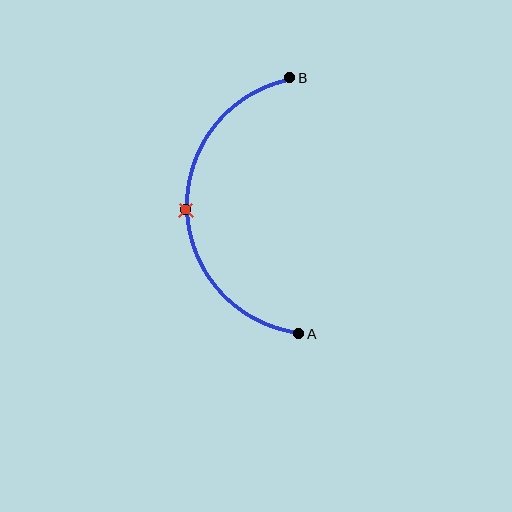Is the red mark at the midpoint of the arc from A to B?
Yes. The red mark lies on the arc at equal arc-length from both A and B — it is the arc midpoint.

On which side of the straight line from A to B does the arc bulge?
The arc bulges to the left of the straight line connecting A and B.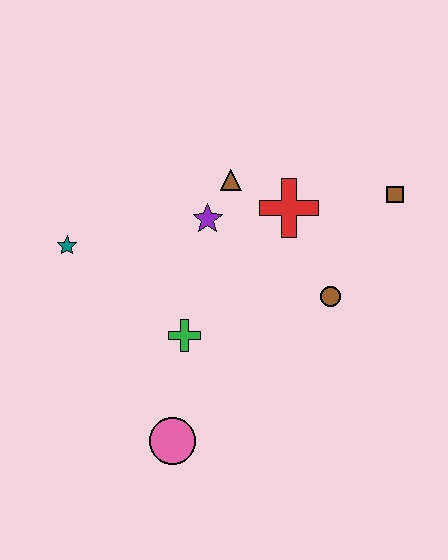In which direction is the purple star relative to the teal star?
The purple star is to the right of the teal star.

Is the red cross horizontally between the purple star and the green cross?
No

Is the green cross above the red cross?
No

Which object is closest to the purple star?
The brown triangle is closest to the purple star.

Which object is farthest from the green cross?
The brown square is farthest from the green cross.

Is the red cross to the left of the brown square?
Yes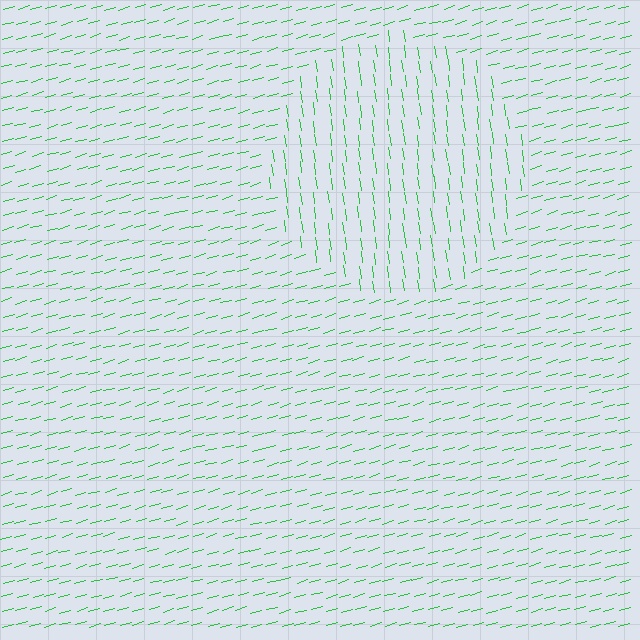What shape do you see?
I see a circle.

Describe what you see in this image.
The image is filled with small green line segments. A circle region in the image has lines oriented differently from the surrounding lines, creating a visible texture boundary.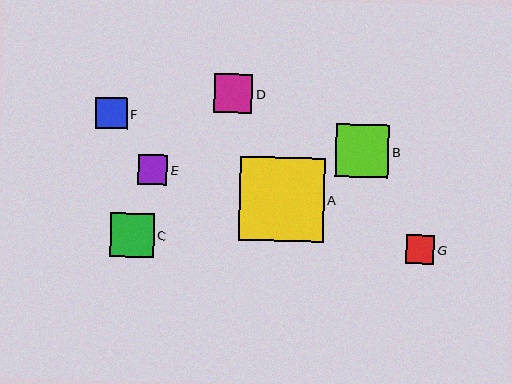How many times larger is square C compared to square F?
Square C is approximately 1.4 times the size of square F.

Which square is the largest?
Square A is the largest with a size of approximately 85 pixels.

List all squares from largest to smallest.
From largest to smallest: A, B, C, D, F, E, G.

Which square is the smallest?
Square G is the smallest with a size of approximately 28 pixels.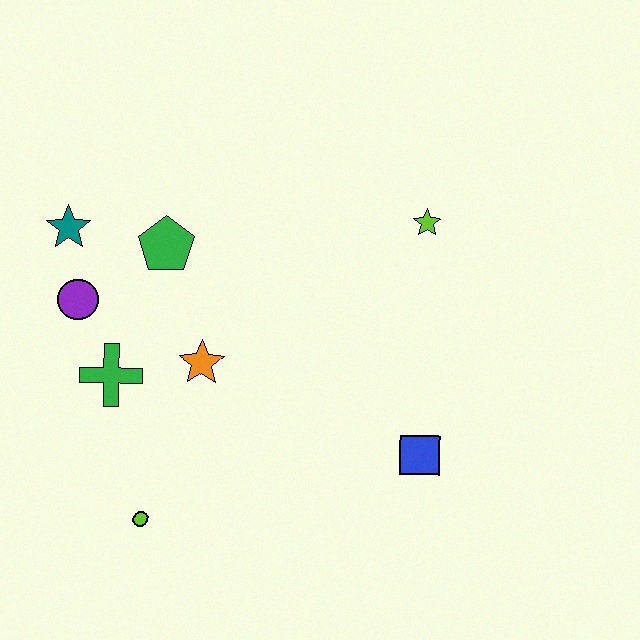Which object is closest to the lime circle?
The green cross is closest to the lime circle.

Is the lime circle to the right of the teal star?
Yes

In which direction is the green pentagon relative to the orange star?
The green pentagon is above the orange star.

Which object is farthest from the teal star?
The blue square is farthest from the teal star.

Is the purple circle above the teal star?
No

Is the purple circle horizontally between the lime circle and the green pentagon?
No